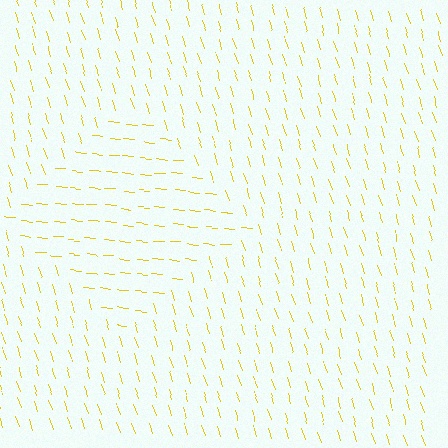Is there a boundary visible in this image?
Yes, there is a texture boundary formed by a change in line orientation.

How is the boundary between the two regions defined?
The boundary is defined purely by a change in line orientation (approximately 68 degrees difference). All lines are the same color and thickness.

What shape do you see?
I see a diamond.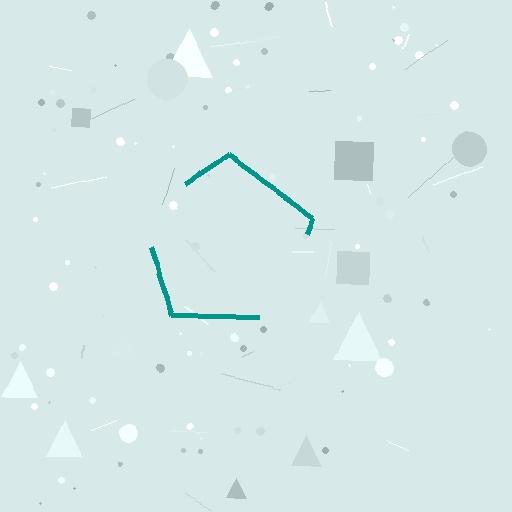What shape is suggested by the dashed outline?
The dashed outline suggests a pentagon.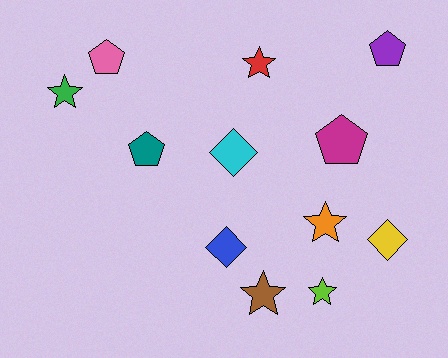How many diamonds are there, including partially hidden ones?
There are 3 diamonds.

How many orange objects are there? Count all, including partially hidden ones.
There is 1 orange object.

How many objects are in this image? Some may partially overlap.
There are 12 objects.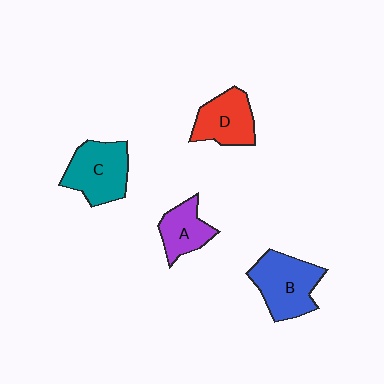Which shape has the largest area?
Shape B (blue).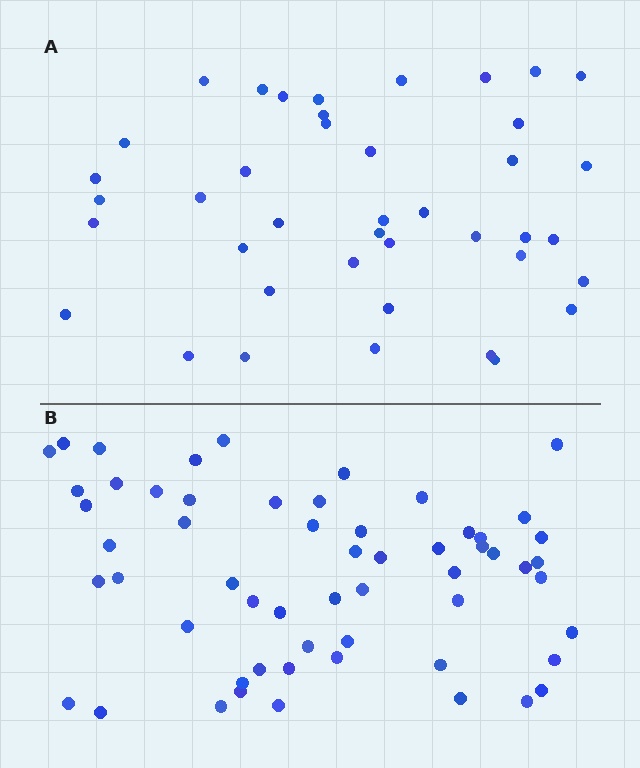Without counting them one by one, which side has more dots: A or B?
Region B (the bottom region) has more dots.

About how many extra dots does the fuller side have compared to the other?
Region B has approximately 15 more dots than region A.